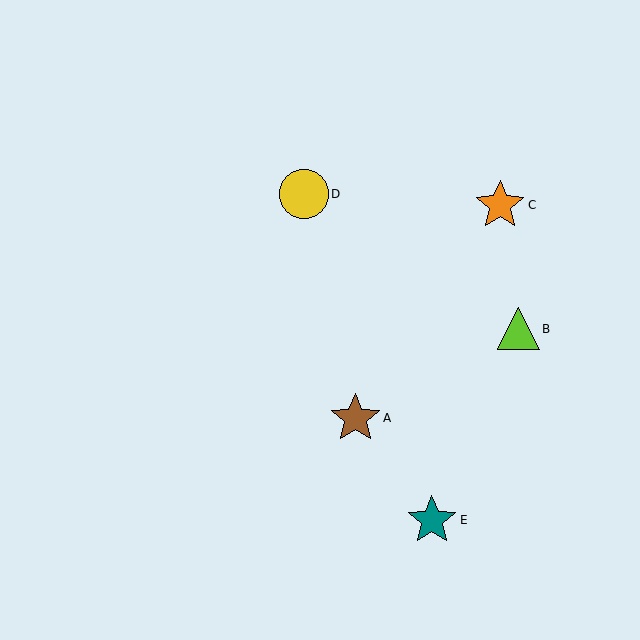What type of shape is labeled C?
Shape C is an orange star.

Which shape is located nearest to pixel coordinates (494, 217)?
The orange star (labeled C) at (500, 205) is nearest to that location.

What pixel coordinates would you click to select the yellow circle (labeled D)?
Click at (304, 194) to select the yellow circle D.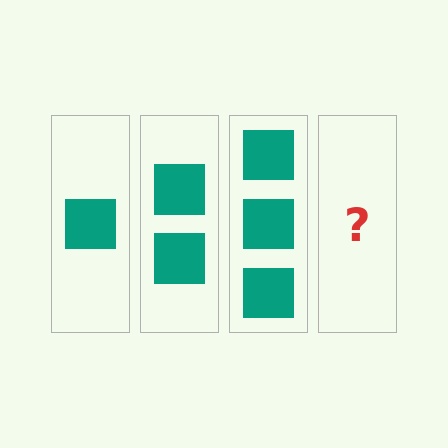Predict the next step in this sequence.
The next step is 4 squares.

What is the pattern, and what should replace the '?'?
The pattern is that each step adds one more square. The '?' should be 4 squares.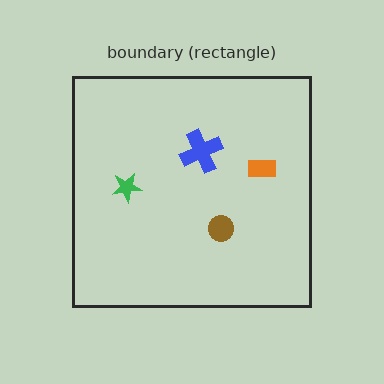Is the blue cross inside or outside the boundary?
Inside.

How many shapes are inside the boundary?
4 inside, 0 outside.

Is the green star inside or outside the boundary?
Inside.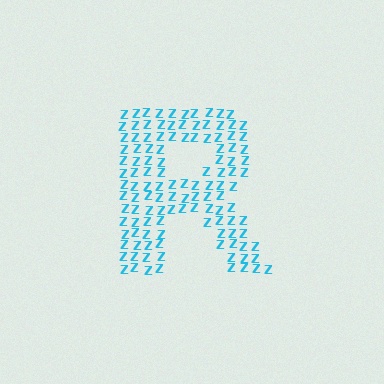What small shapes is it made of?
It is made of small letter Z's.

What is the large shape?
The large shape is the letter R.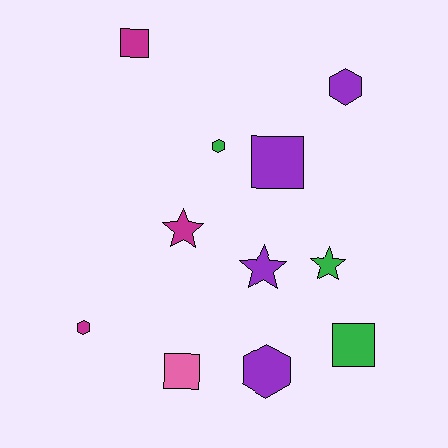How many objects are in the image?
There are 11 objects.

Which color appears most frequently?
Purple, with 4 objects.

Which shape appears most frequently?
Square, with 4 objects.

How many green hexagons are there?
There is 1 green hexagon.